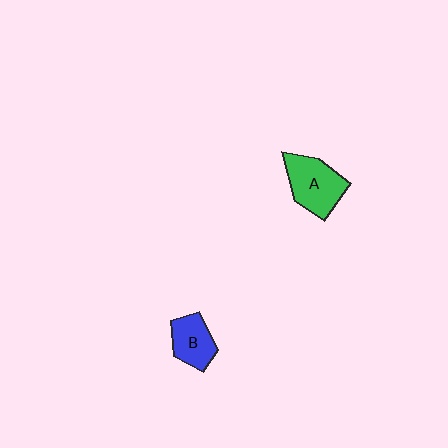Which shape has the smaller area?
Shape B (blue).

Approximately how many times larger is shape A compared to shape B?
Approximately 1.4 times.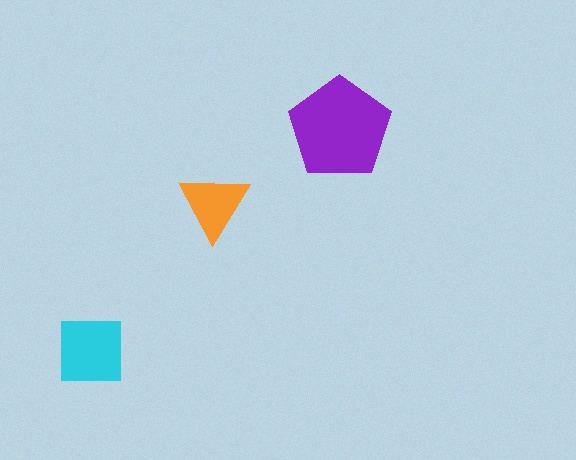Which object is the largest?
The purple pentagon.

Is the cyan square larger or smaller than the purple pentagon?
Smaller.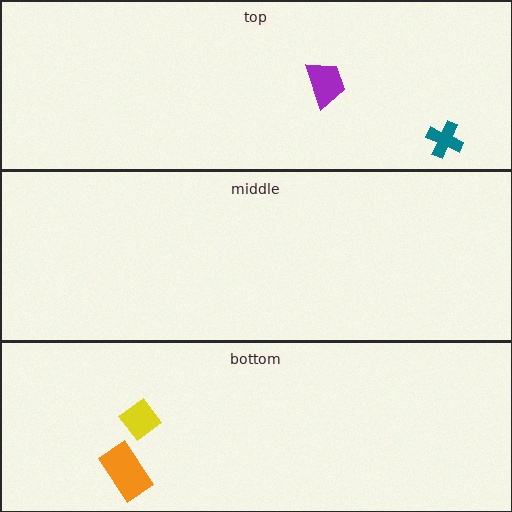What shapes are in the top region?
The teal cross, the purple trapezoid.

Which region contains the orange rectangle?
The bottom region.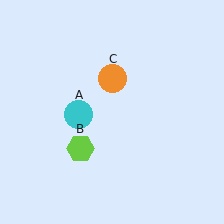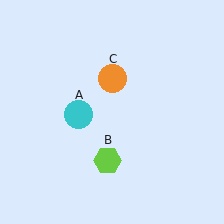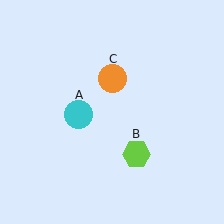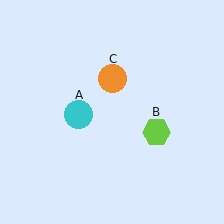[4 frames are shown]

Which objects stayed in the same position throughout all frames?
Cyan circle (object A) and orange circle (object C) remained stationary.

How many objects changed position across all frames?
1 object changed position: lime hexagon (object B).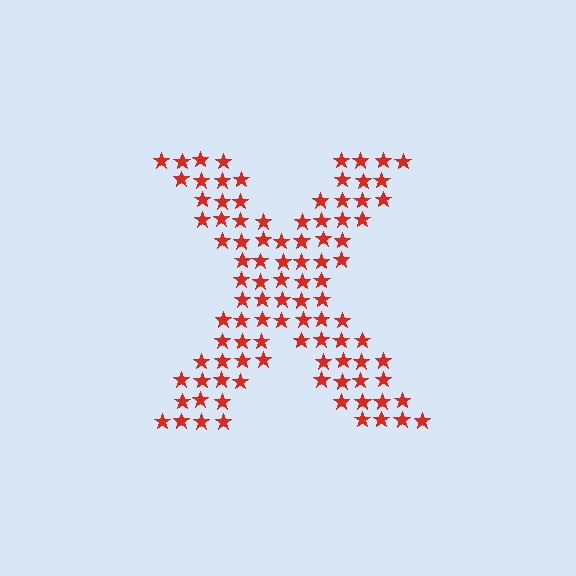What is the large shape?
The large shape is the letter X.